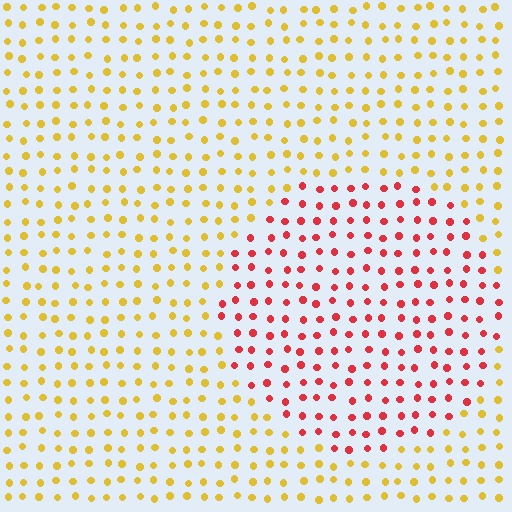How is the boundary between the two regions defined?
The boundary is defined purely by a slight shift in hue (about 55 degrees). Spacing, size, and orientation are identical on both sides.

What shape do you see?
I see a circle.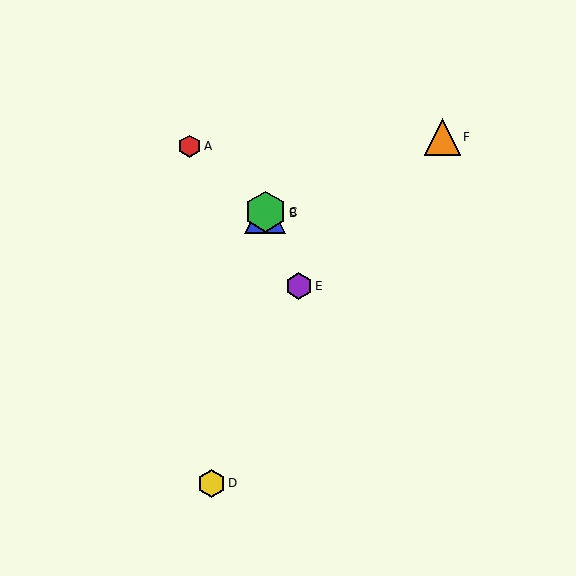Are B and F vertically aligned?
No, B is at x≈265 and F is at x≈442.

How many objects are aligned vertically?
2 objects (B, C) are aligned vertically.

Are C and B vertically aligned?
Yes, both are at x≈265.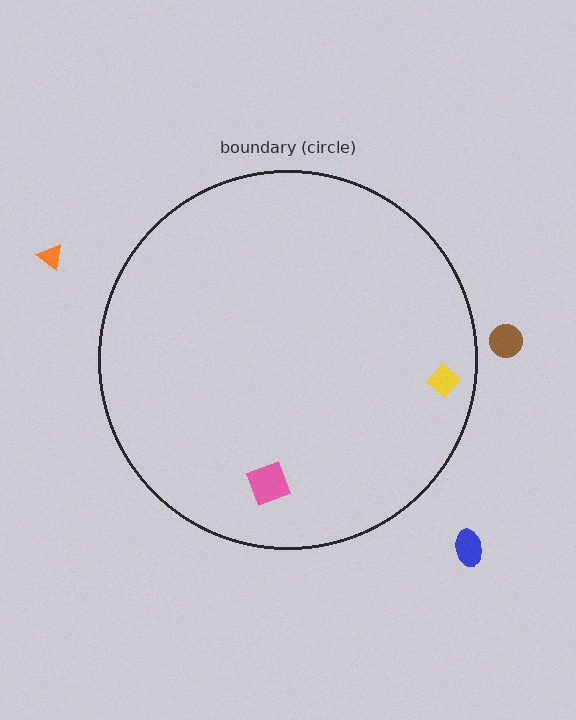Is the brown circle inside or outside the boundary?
Outside.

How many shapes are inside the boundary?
2 inside, 3 outside.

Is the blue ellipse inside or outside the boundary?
Outside.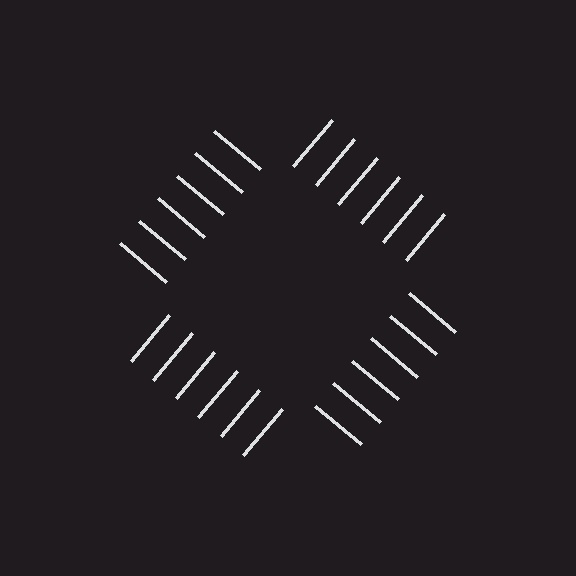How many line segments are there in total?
24 — 6 along each of the 4 edges.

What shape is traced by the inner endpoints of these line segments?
An illusory square — the line segments terminate on its edges but no continuous stroke is drawn.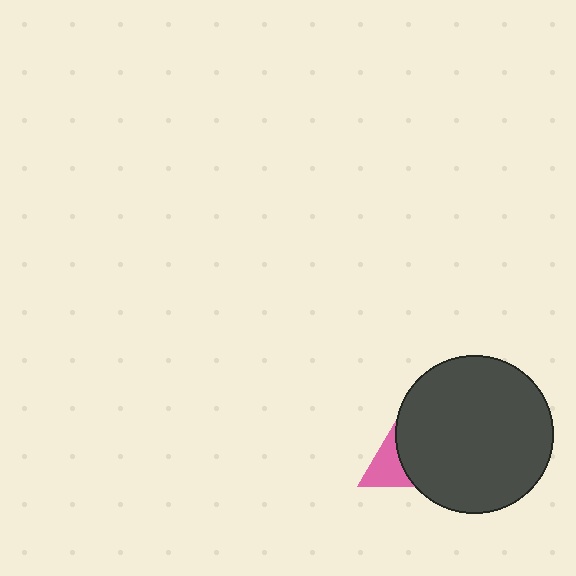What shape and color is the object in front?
The object in front is a dark gray circle.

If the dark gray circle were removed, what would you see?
You would see the complete pink triangle.